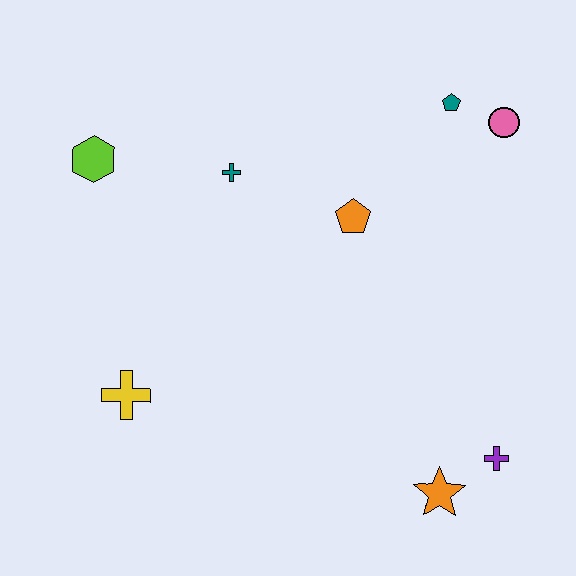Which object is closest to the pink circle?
The teal pentagon is closest to the pink circle.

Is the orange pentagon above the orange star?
Yes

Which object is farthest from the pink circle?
The yellow cross is farthest from the pink circle.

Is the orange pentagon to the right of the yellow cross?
Yes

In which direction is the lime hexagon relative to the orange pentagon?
The lime hexagon is to the left of the orange pentagon.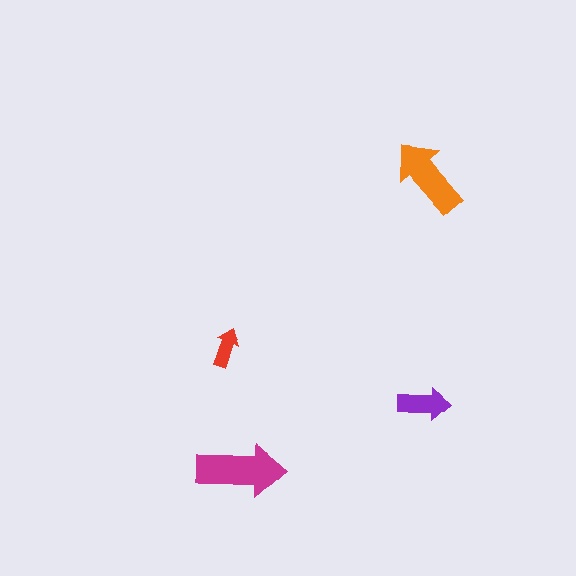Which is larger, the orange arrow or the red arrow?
The orange one.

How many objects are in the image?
There are 4 objects in the image.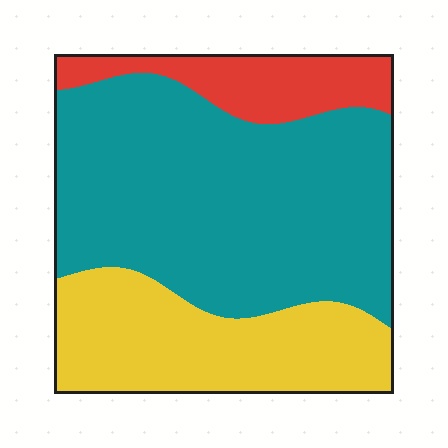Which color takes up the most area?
Teal, at roughly 60%.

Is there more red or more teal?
Teal.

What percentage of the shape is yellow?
Yellow covers around 30% of the shape.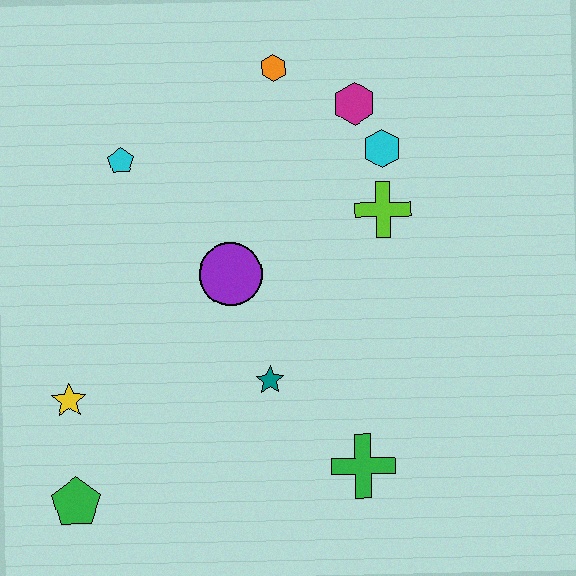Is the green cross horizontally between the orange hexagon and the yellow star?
No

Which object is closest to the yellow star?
The green pentagon is closest to the yellow star.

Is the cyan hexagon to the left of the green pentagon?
No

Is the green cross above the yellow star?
No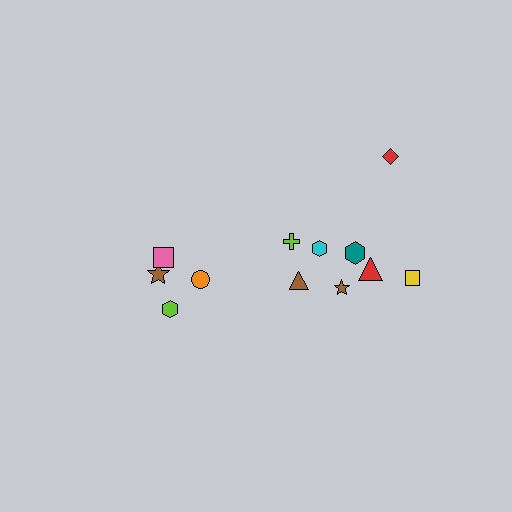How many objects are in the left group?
There are 4 objects.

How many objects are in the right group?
There are 8 objects.